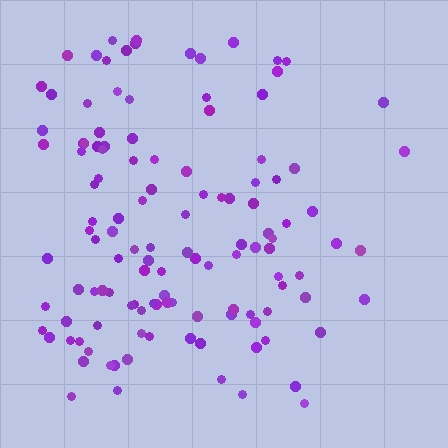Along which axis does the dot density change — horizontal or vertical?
Horizontal.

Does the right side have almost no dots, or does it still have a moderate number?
Still a moderate number, just noticeably fewer than the left.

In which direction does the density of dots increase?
From right to left, with the left side densest.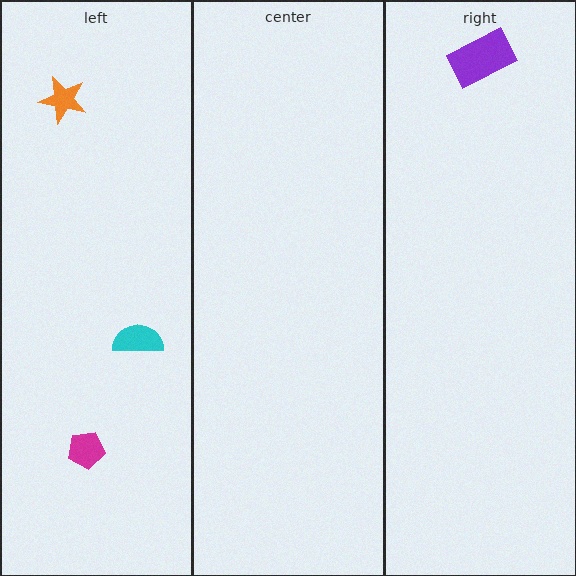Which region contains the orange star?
The left region.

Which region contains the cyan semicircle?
The left region.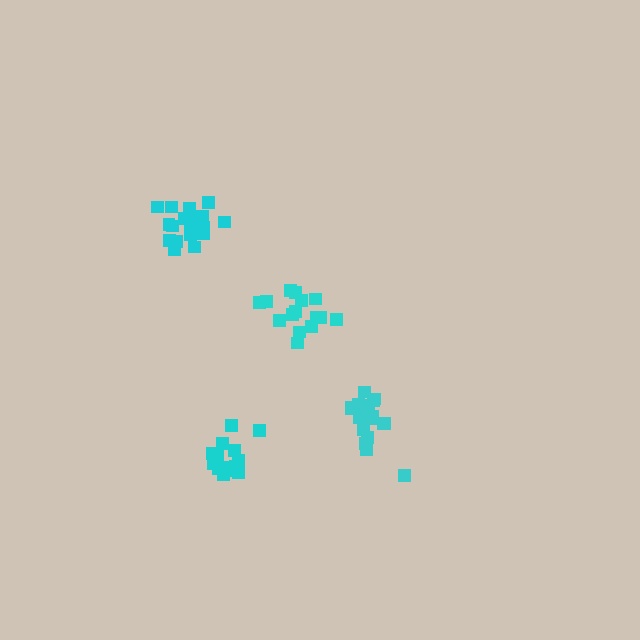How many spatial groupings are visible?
There are 4 spatial groupings.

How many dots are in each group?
Group 1: 14 dots, Group 2: 15 dots, Group 3: 20 dots, Group 4: 19 dots (68 total).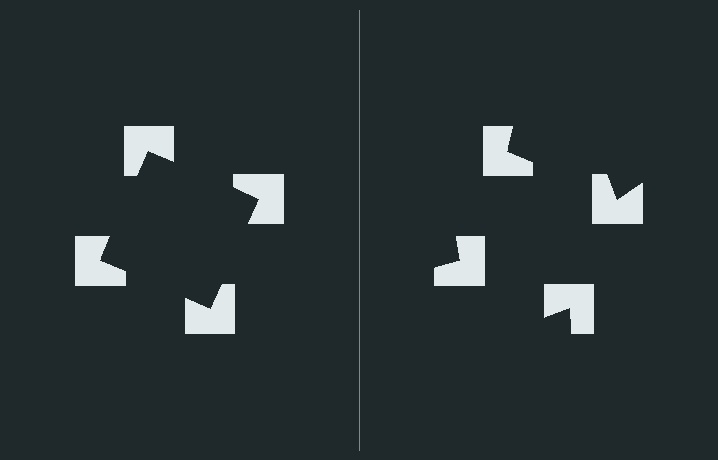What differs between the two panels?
The notched squares are positioned identically on both sides; only the wedge orientations differ. On the left they align to a square; on the right they are misaligned.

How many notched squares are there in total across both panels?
8 — 4 on each side.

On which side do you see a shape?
An illusory square appears on the left side. On the right side the wedge cuts are rotated, so no coherent shape forms.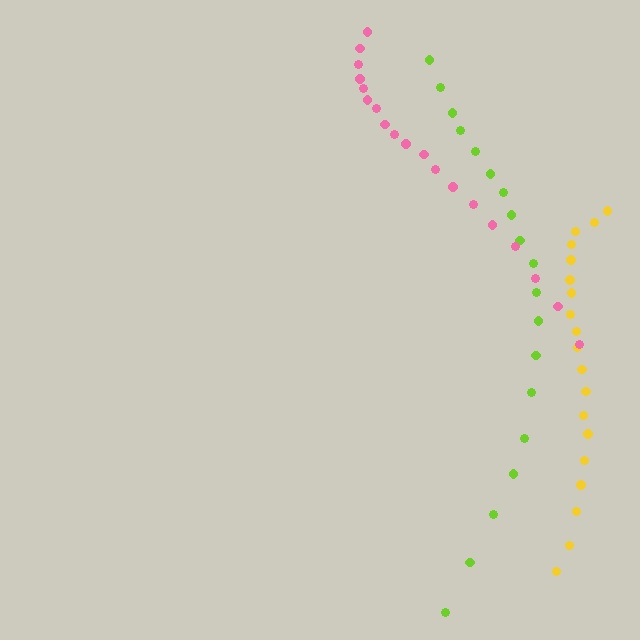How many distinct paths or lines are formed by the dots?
There are 3 distinct paths.